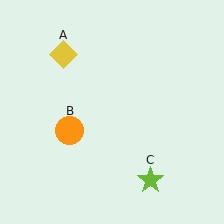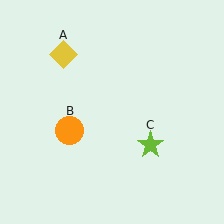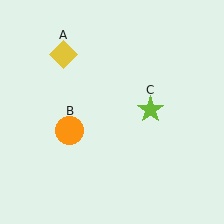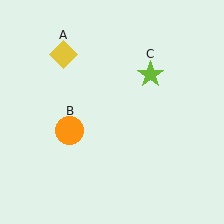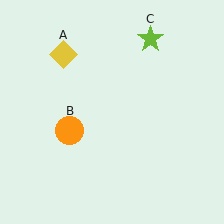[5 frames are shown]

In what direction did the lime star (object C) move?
The lime star (object C) moved up.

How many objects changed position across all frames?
1 object changed position: lime star (object C).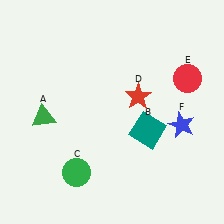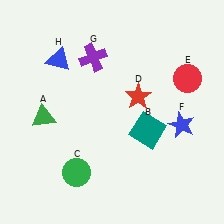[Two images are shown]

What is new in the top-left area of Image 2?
A purple cross (G) was added in the top-left area of Image 2.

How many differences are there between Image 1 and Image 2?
There are 2 differences between the two images.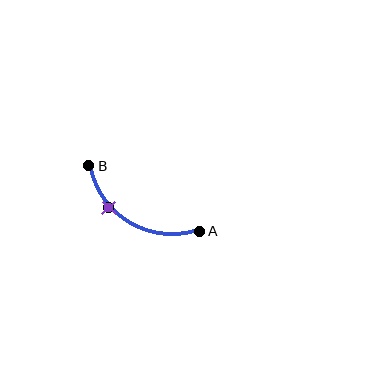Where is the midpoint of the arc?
The arc midpoint is the point on the curve farthest from the straight line joining A and B. It sits below that line.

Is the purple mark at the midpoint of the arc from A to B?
No. The purple mark lies on the arc but is closer to endpoint B. The arc midpoint would be at the point on the curve equidistant along the arc from both A and B.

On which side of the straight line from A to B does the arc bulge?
The arc bulges below the straight line connecting A and B.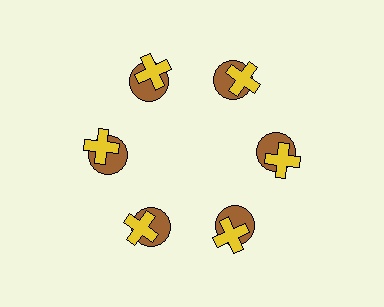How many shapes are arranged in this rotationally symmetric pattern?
There are 12 shapes, arranged in 6 groups of 2.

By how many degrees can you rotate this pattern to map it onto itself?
The pattern maps onto itself every 60 degrees of rotation.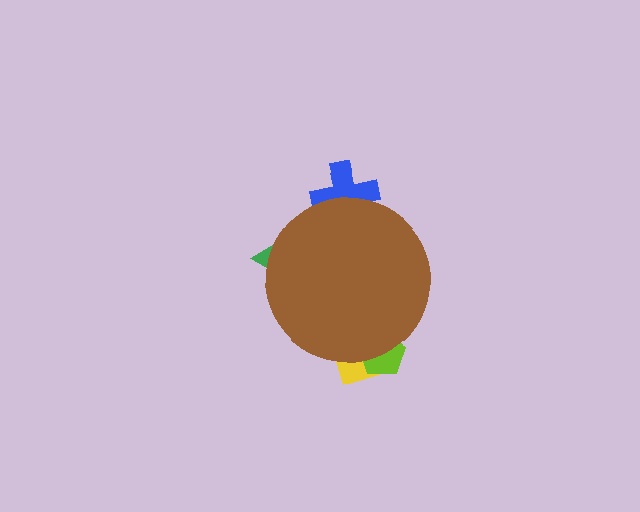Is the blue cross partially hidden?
Yes, the blue cross is partially hidden behind the brown circle.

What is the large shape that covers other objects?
A brown circle.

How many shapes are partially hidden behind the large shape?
4 shapes are partially hidden.